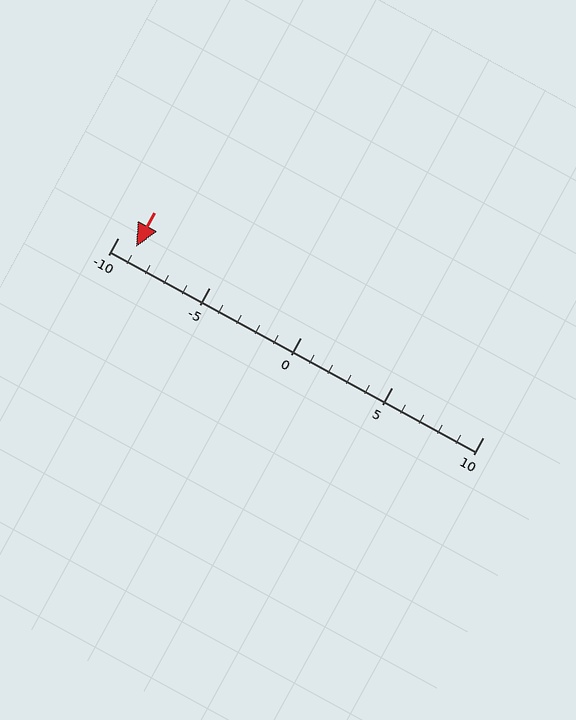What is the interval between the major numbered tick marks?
The major tick marks are spaced 5 units apart.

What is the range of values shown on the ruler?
The ruler shows values from -10 to 10.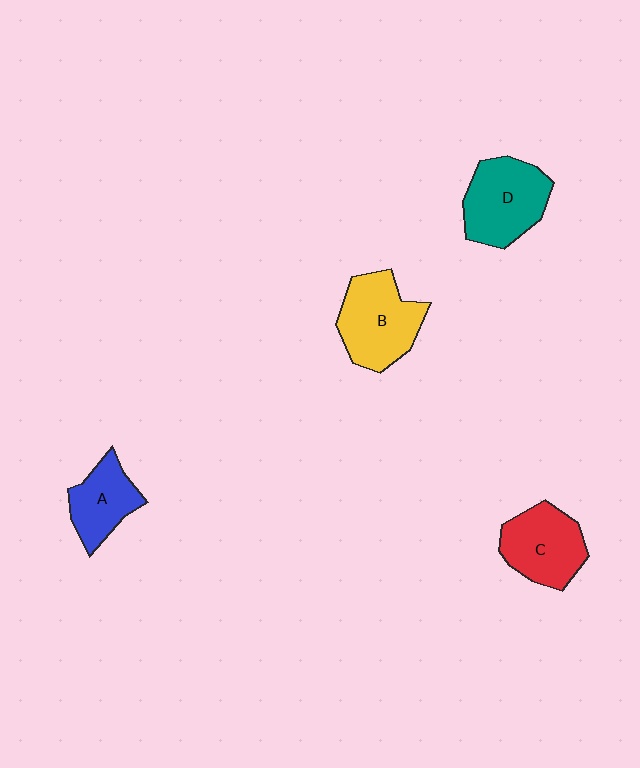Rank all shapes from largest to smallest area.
From largest to smallest: B (yellow), D (teal), C (red), A (blue).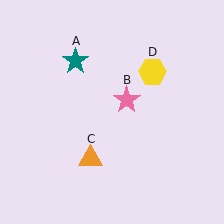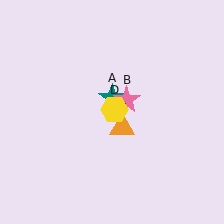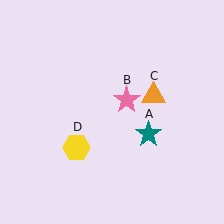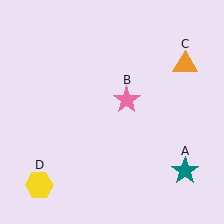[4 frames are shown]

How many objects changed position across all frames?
3 objects changed position: teal star (object A), orange triangle (object C), yellow hexagon (object D).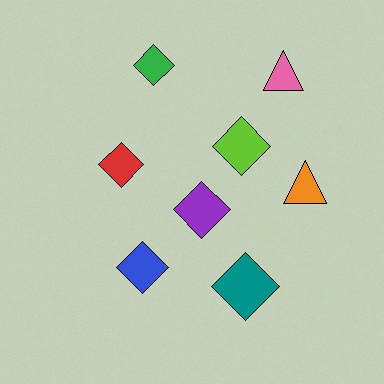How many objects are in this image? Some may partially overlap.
There are 8 objects.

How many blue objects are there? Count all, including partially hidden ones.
There is 1 blue object.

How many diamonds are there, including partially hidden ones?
There are 6 diamonds.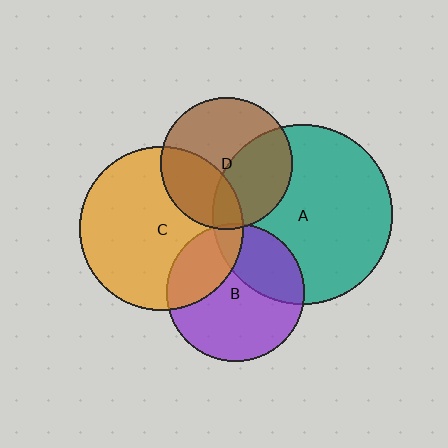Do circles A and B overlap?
Yes.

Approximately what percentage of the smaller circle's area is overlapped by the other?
Approximately 30%.